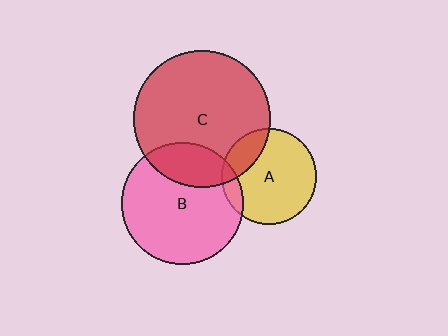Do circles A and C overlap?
Yes.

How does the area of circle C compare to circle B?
Approximately 1.3 times.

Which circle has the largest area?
Circle C (red).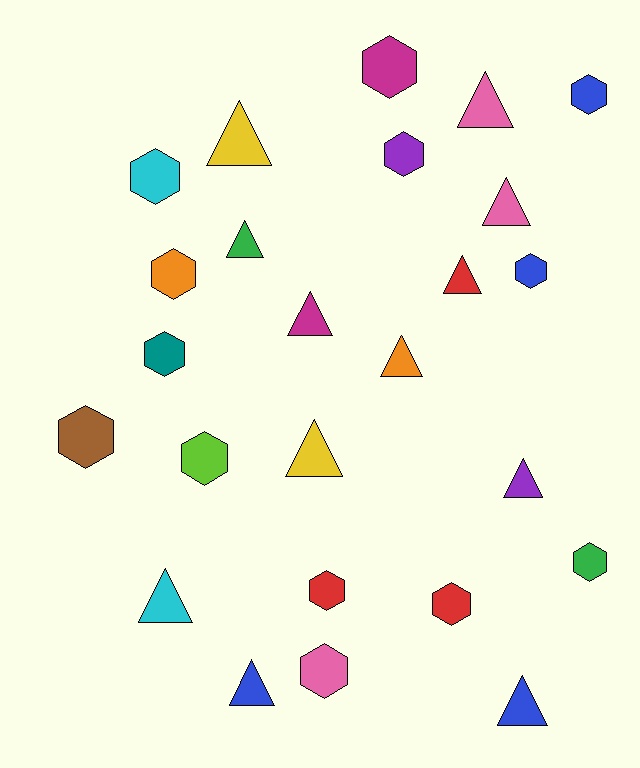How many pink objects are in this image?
There are 3 pink objects.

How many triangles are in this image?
There are 12 triangles.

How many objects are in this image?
There are 25 objects.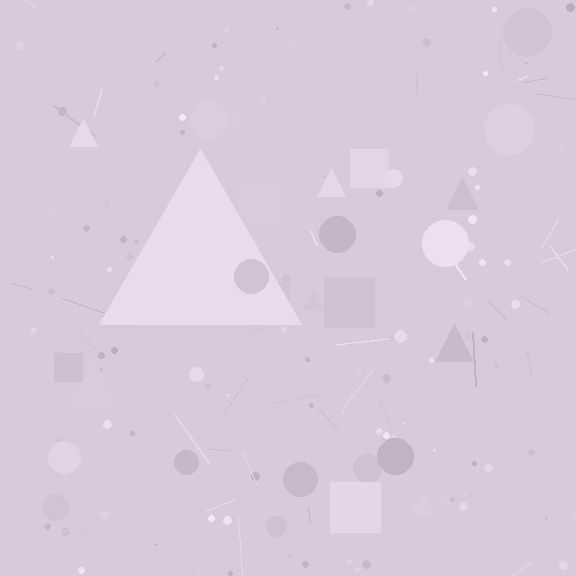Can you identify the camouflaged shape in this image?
The camouflaged shape is a triangle.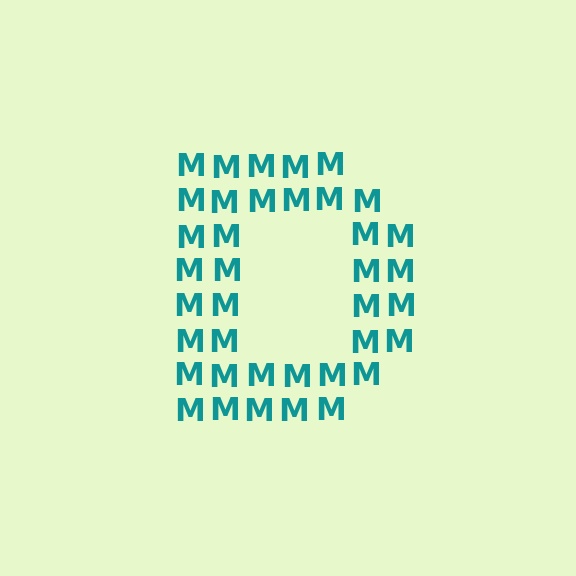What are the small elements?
The small elements are letter M's.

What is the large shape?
The large shape is the letter D.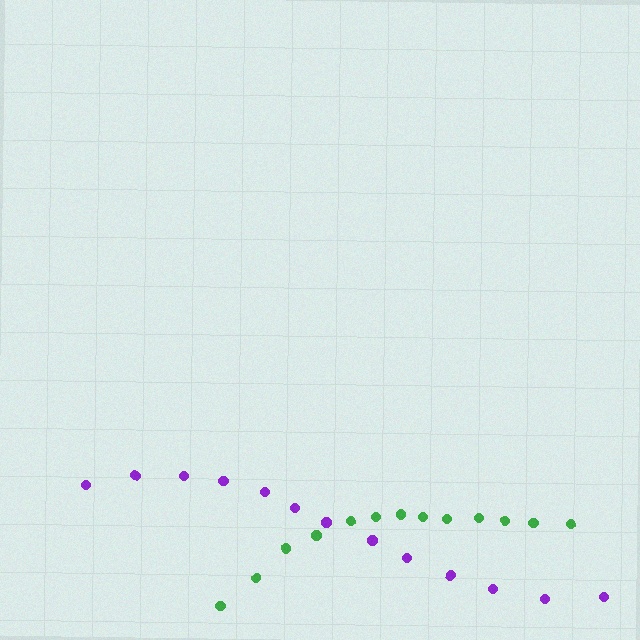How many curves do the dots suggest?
There are 2 distinct paths.